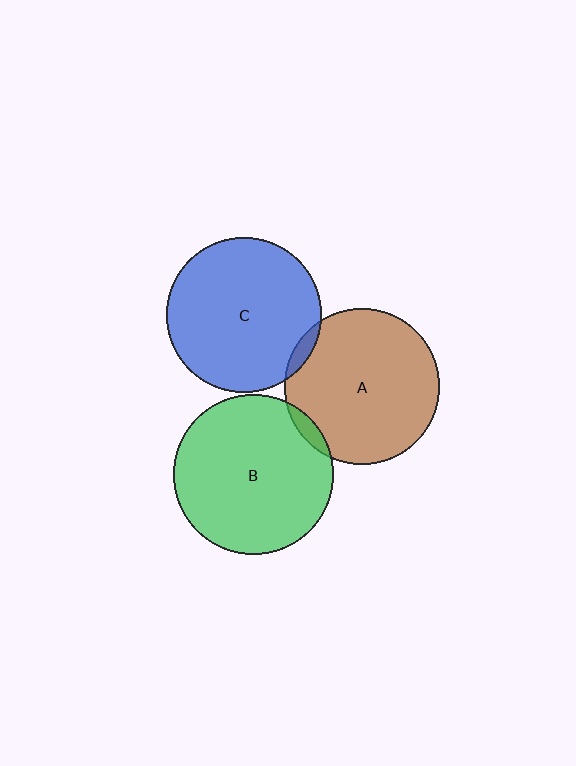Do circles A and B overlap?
Yes.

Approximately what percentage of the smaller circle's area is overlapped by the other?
Approximately 5%.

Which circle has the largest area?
Circle B (green).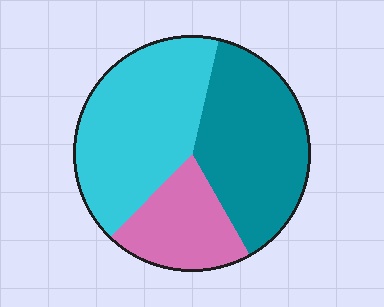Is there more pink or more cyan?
Cyan.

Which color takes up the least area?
Pink, at roughly 20%.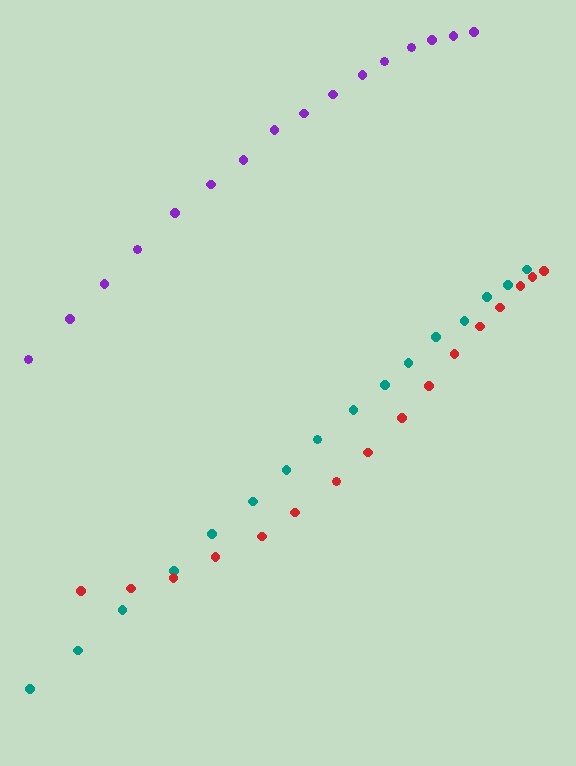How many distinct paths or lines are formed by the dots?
There are 3 distinct paths.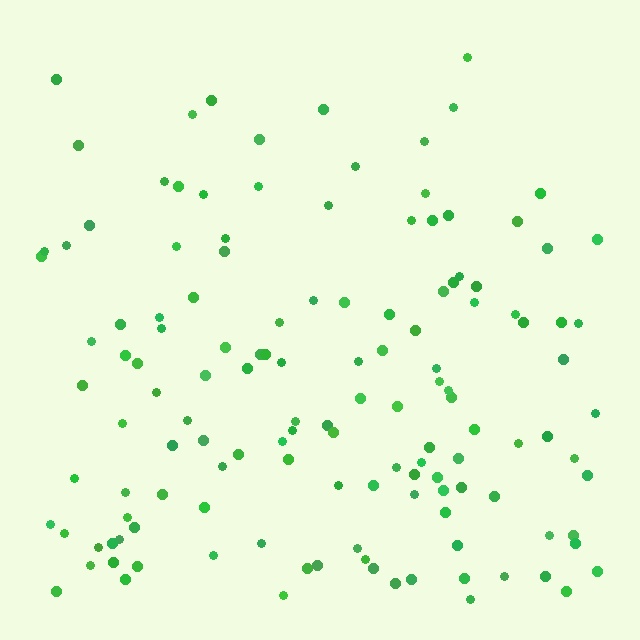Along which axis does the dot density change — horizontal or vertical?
Vertical.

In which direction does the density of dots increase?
From top to bottom, with the bottom side densest.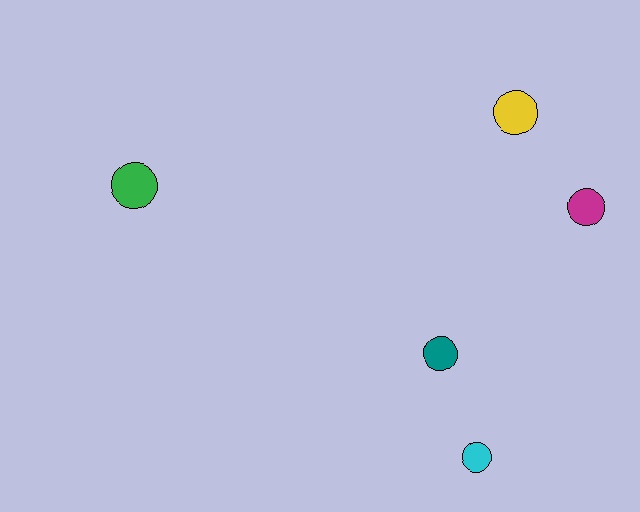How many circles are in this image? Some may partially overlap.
There are 5 circles.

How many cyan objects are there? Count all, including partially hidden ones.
There is 1 cyan object.